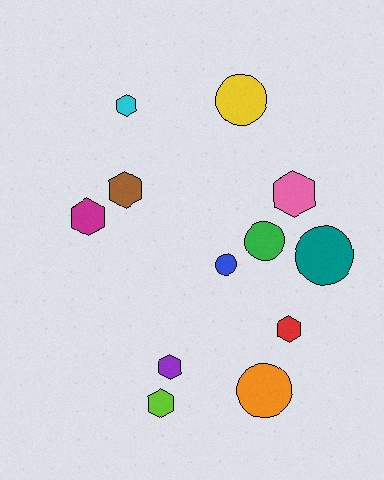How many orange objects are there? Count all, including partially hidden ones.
There is 1 orange object.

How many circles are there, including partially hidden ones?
There are 5 circles.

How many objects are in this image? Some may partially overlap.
There are 12 objects.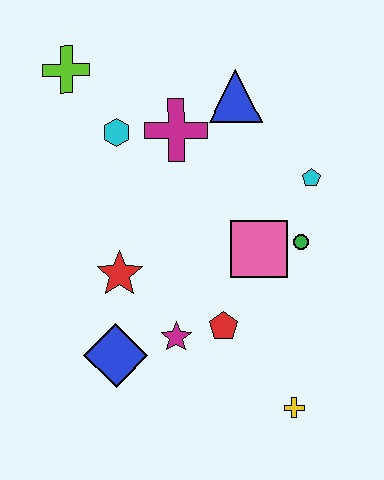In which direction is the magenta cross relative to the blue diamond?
The magenta cross is above the blue diamond.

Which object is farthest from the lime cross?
The yellow cross is farthest from the lime cross.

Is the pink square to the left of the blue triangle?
No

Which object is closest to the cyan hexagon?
The magenta cross is closest to the cyan hexagon.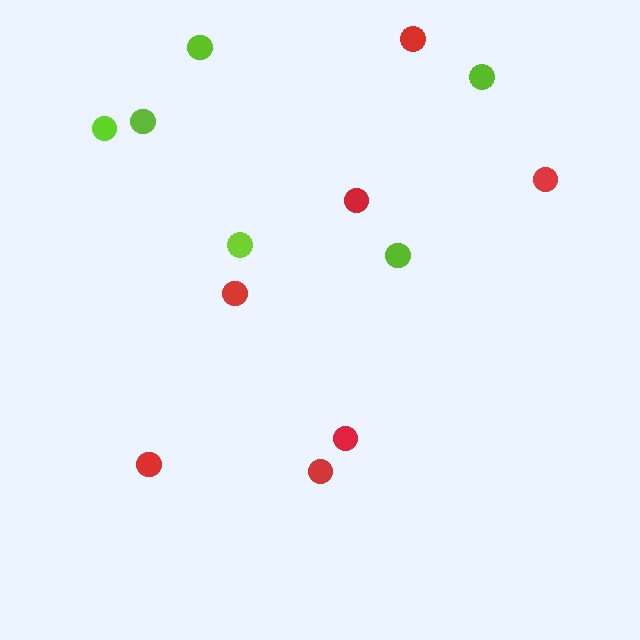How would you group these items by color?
There are 2 groups: one group of lime circles (6) and one group of red circles (7).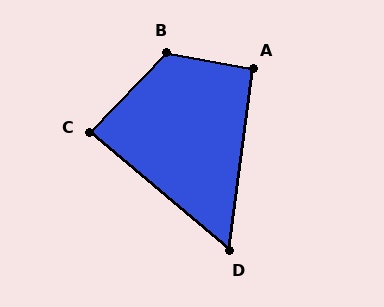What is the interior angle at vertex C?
Approximately 87 degrees (approximately right).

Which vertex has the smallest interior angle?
D, at approximately 57 degrees.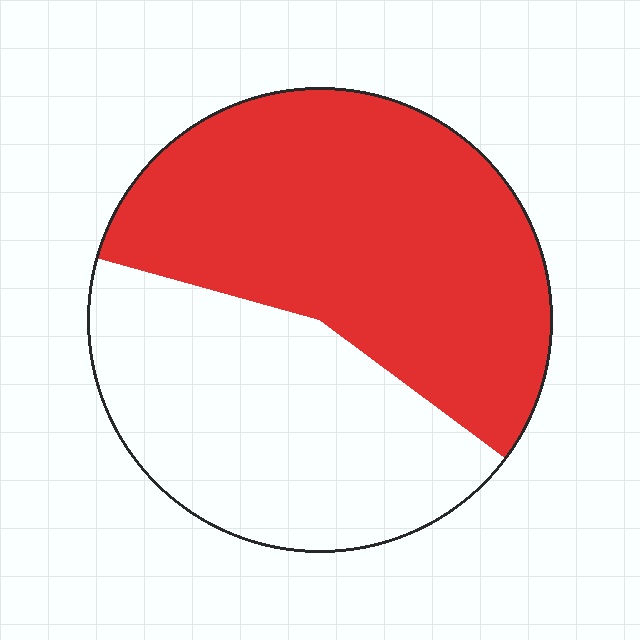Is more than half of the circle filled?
Yes.